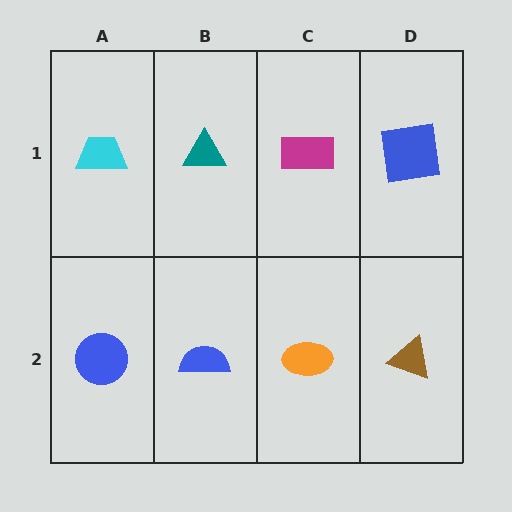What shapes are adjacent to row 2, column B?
A teal triangle (row 1, column B), a blue circle (row 2, column A), an orange ellipse (row 2, column C).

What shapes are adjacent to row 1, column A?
A blue circle (row 2, column A), a teal triangle (row 1, column B).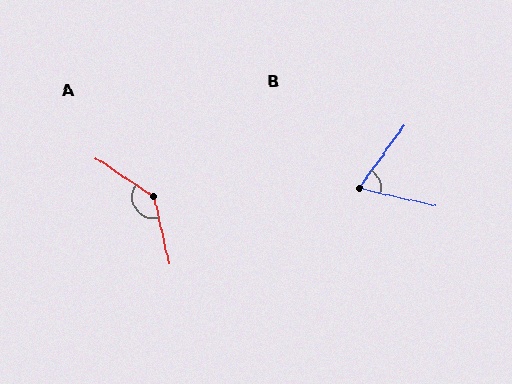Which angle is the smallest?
B, at approximately 67 degrees.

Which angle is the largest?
A, at approximately 136 degrees.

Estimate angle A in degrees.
Approximately 136 degrees.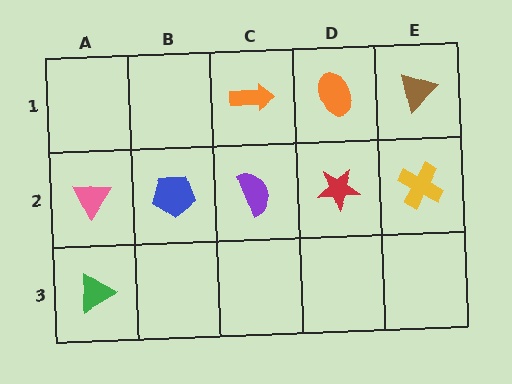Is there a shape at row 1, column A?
No, that cell is empty.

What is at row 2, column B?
A blue pentagon.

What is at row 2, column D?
A red star.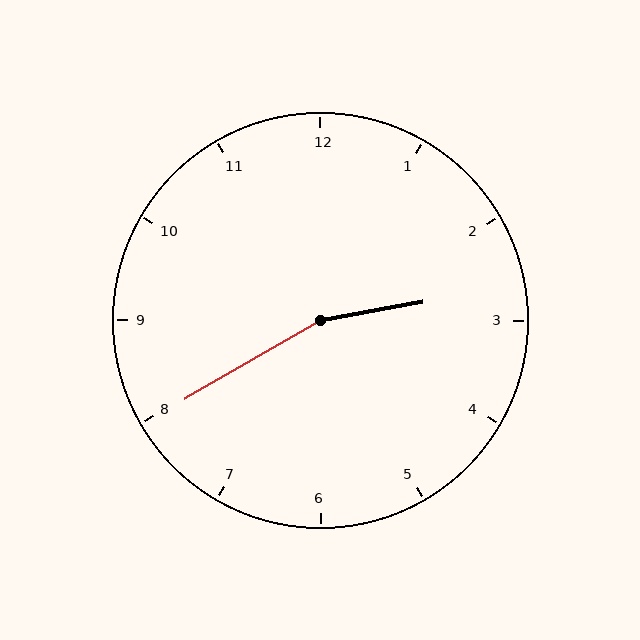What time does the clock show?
2:40.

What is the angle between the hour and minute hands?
Approximately 160 degrees.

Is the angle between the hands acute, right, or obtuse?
It is obtuse.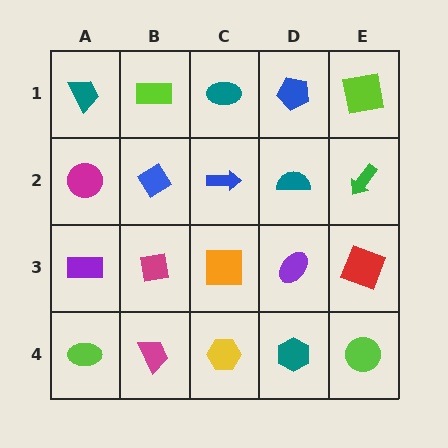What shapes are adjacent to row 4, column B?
A magenta square (row 3, column B), a lime ellipse (row 4, column A), a yellow hexagon (row 4, column C).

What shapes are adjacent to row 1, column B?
A blue diamond (row 2, column B), a teal trapezoid (row 1, column A), a teal ellipse (row 1, column C).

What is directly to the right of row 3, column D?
A red square.